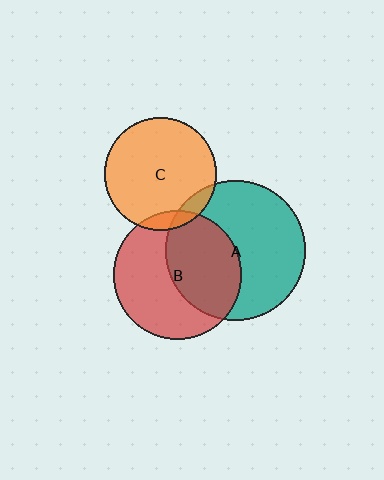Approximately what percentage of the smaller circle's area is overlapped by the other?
Approximately 10%.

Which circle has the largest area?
Circle A (teal).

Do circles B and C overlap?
Yes.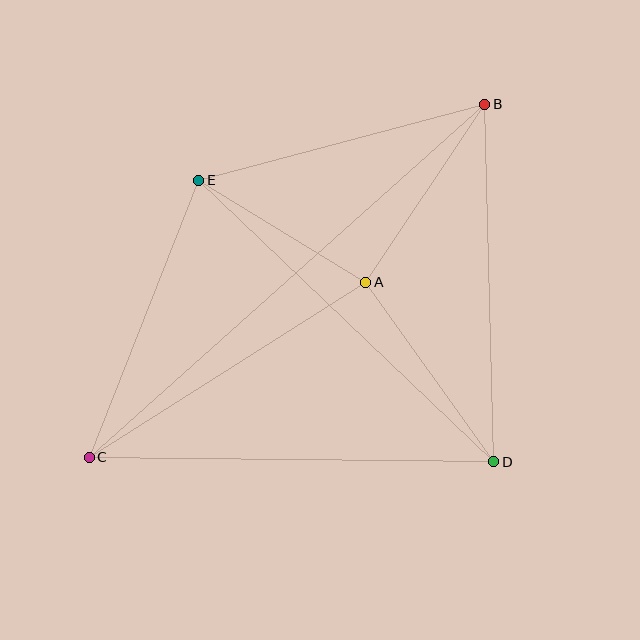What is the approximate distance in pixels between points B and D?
The distance between B and D is approximately 358 pixels.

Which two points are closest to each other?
Points A and E are closest to each other.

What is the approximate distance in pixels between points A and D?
The distance between A and D is approximately 221 pixels.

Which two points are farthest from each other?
Points B and C are farthest from each other.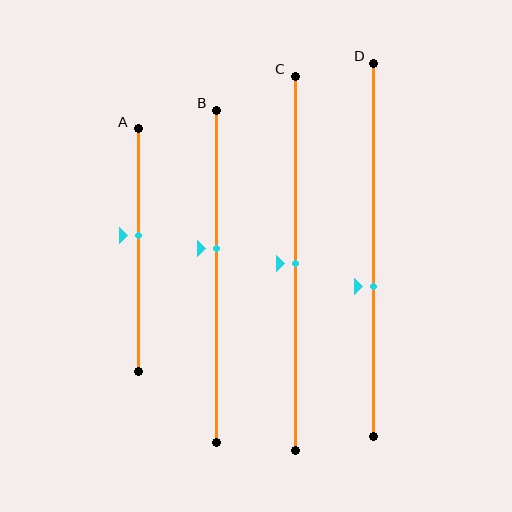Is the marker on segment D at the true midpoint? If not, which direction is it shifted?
No, the marker on segment D is shifted downward by about 10% of the segment length.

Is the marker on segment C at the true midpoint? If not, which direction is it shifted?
Yes, the marker on segment C is at the true midpoint.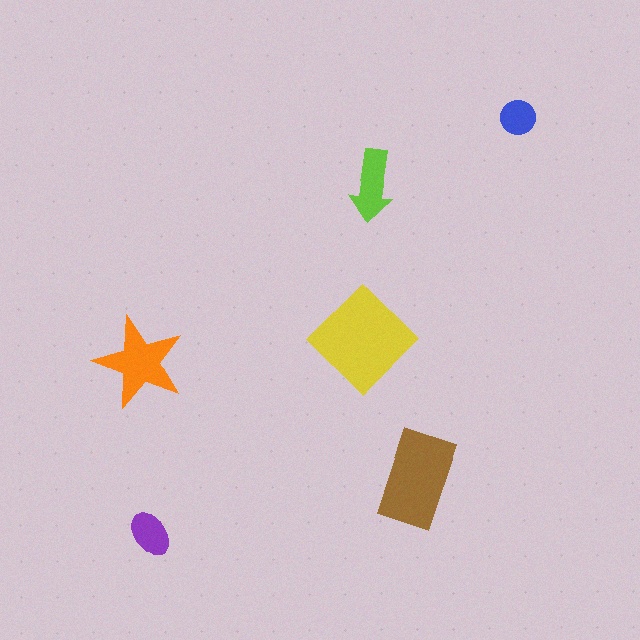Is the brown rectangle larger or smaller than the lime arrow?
Larger.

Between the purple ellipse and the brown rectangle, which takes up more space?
The brown rectangle.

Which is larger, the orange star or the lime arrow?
The orange star.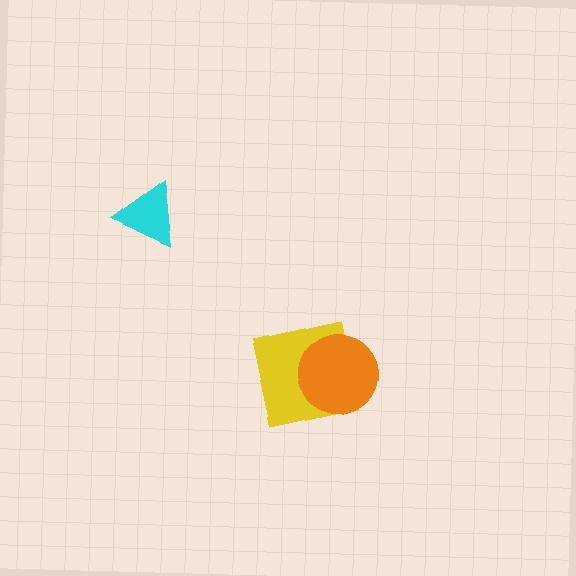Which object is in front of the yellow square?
The orange circle is in front of the yellow square.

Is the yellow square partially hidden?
Yes, it is partially covered by another shape.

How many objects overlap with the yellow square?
1 object overlaps with the yellow square.